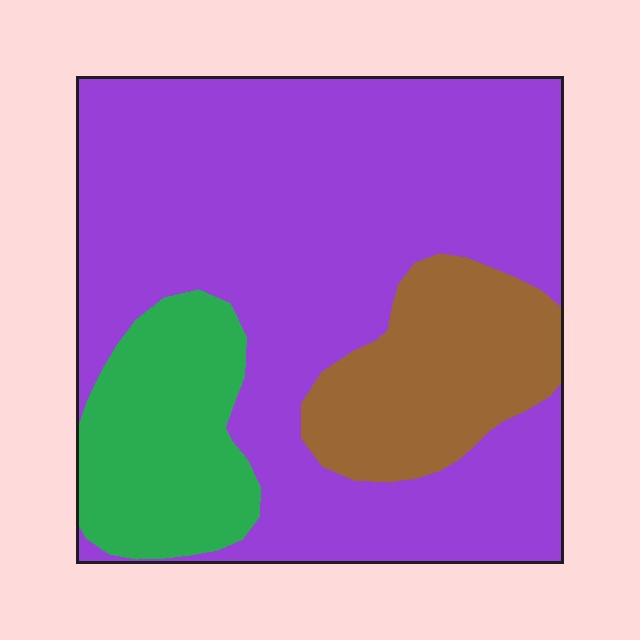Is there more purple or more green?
Purple.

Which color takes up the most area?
Purple, at roughly 65%.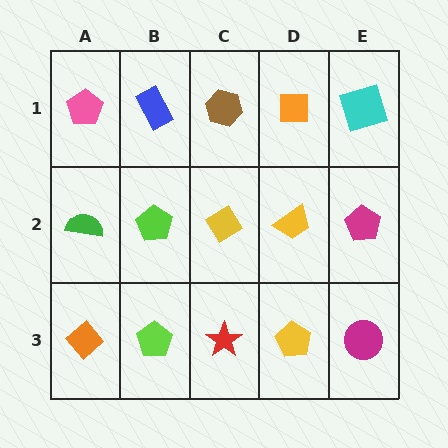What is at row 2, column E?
A magenta pentagon.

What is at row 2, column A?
A green semicircle.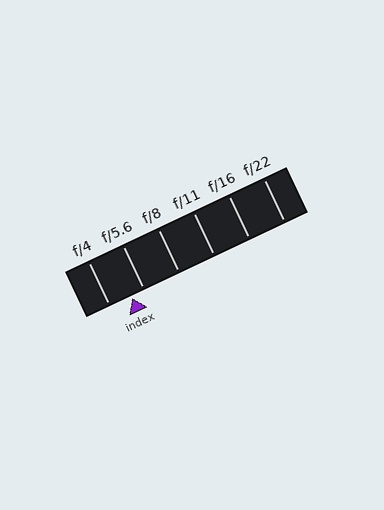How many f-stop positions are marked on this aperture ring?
There are 6 f-stop positions marked.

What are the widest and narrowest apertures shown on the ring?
The widest aperture shown is f/4 and the narrowest is f/22.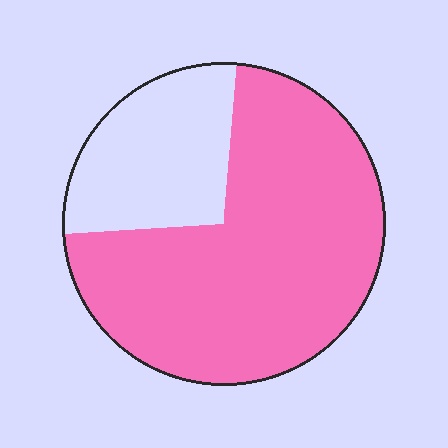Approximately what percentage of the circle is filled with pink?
Approximately 75%.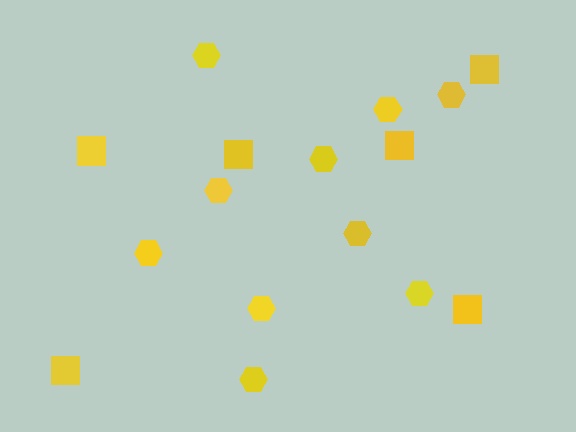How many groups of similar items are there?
There are 2 groups: one group of squares (6) and one group of hexagons (10).